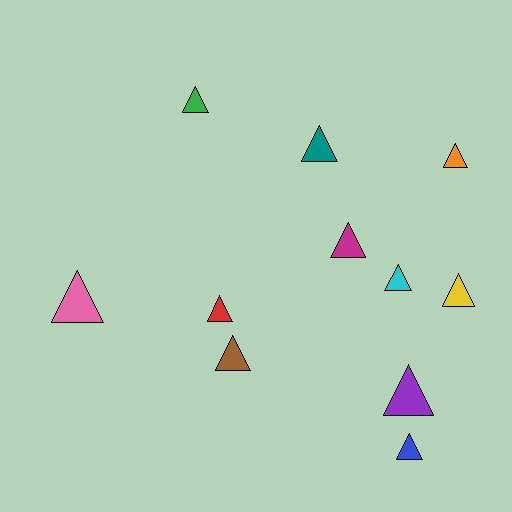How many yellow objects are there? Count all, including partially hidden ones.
There is 1 yellow object.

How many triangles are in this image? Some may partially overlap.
There are 11 triangles.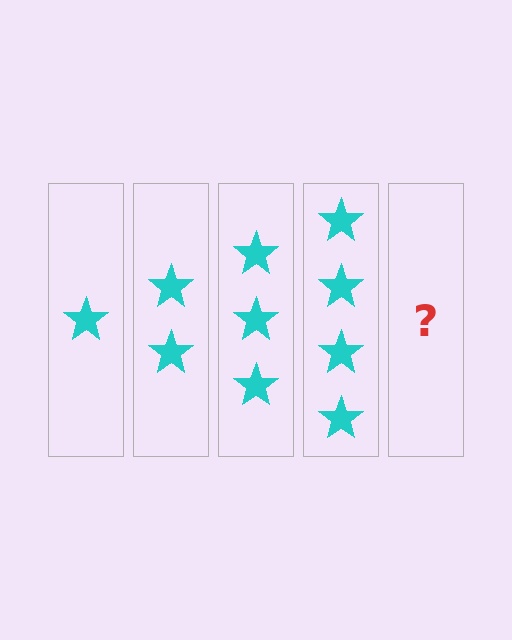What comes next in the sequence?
The next element should be 5 stars.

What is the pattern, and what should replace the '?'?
The pattern is that each step adds one more star. The '?' should be 5 stars.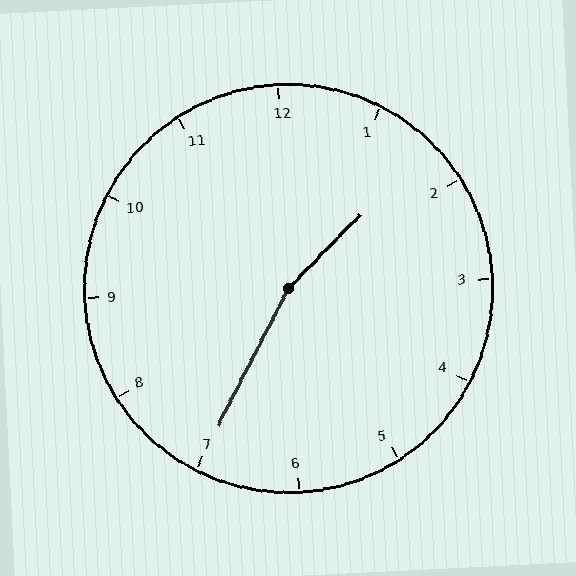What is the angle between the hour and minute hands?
Approximately 162 degrees.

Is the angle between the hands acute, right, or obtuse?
It is obtuse.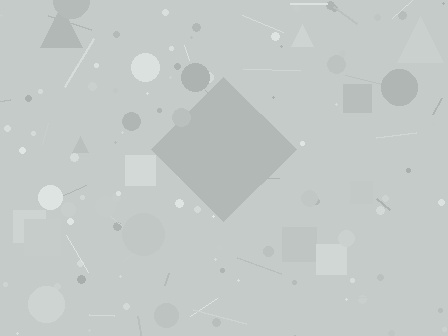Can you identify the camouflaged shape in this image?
The camouflaged shape is a diamond.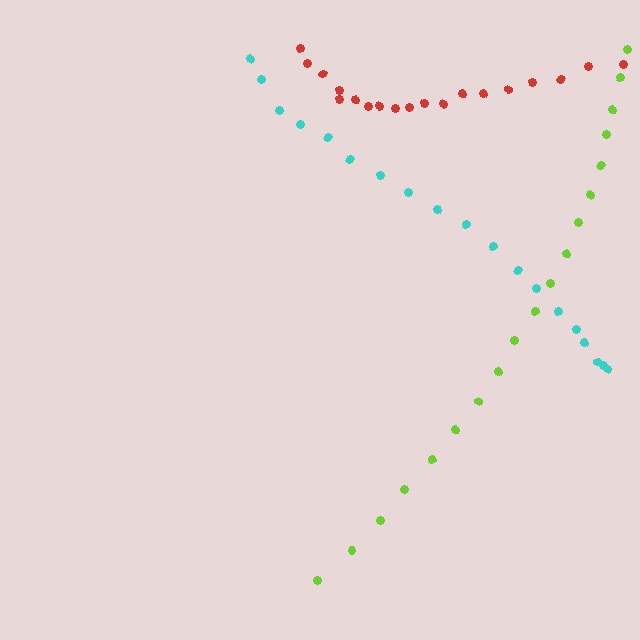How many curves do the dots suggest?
There are 3 distinct paths.